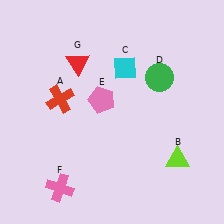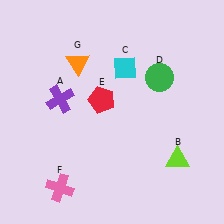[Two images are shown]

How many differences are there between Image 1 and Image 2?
There are 3 differences between the two images.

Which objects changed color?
A changed from red to purple. E changed from pink to red. G changed from red to orange.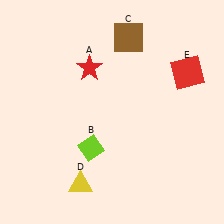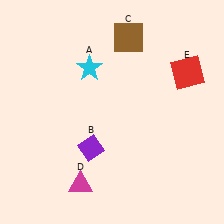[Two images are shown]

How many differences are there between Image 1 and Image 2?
There are 3 differences between the two images.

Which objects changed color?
A changed from red to cyan. B changed from lime to purple. D changed from yellow to magenta.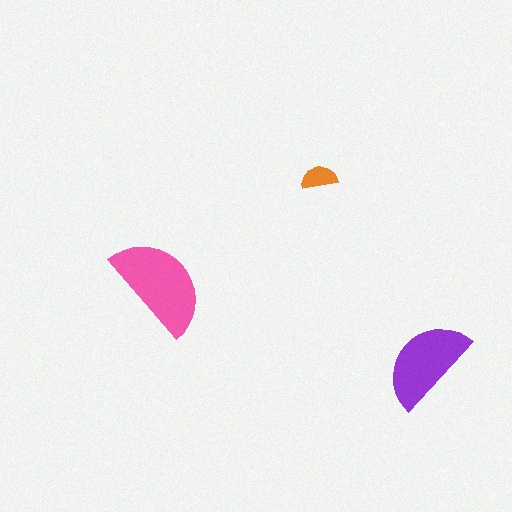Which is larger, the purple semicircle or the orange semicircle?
The purple one.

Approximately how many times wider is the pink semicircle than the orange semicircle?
About 3 times wider.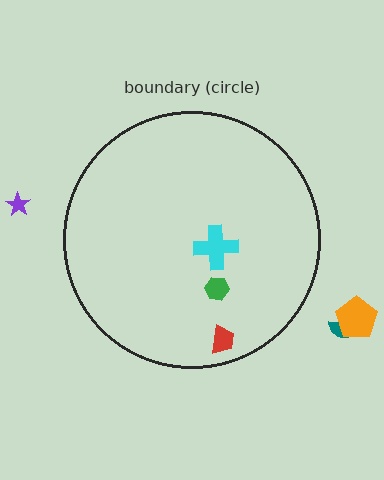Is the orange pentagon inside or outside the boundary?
Outside.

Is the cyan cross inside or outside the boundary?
Inside.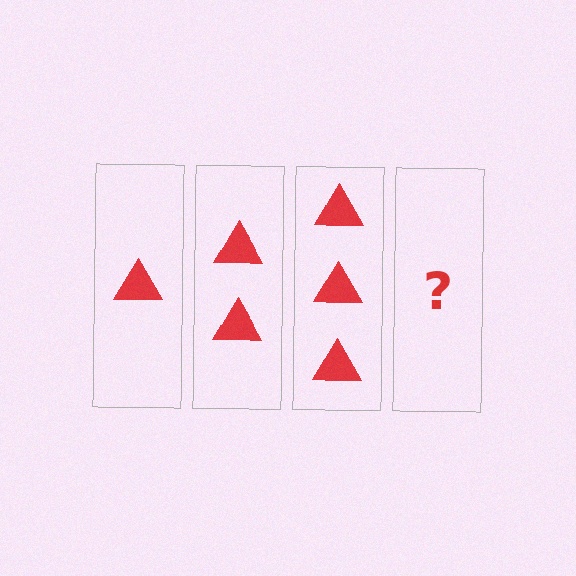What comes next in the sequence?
The next element should be 4 triangles.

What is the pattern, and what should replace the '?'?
The pattern is that each step adds one more triangle. The '?' should be 4 triangles.